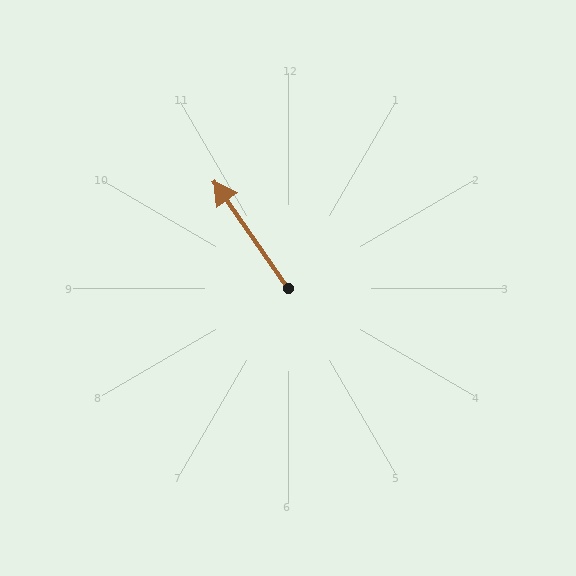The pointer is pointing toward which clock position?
Roughly 11 o'clock.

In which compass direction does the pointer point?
Northwest.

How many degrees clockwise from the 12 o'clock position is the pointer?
Approximately 325 degrees.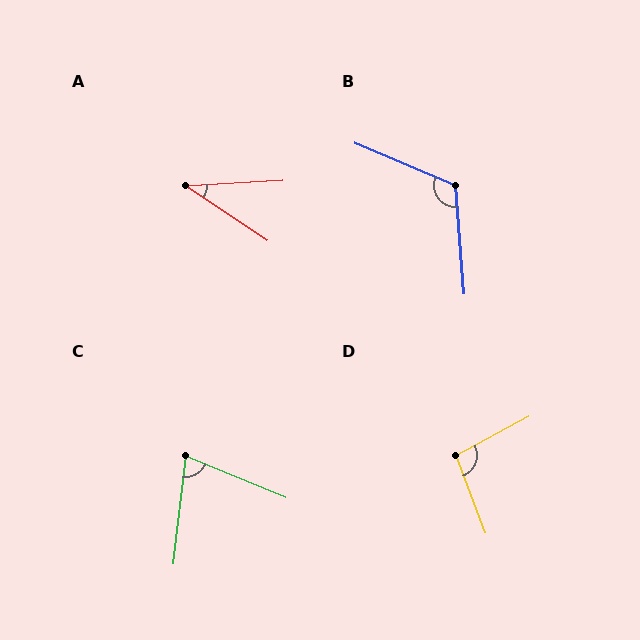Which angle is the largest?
B, at approximately 117 degrees.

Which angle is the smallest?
A, at approximately 37 degrees.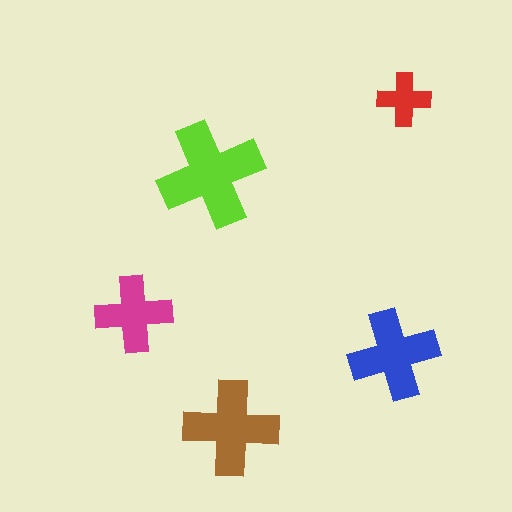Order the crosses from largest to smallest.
the lime one, the brown one, the blue one, the magenta one, the red one.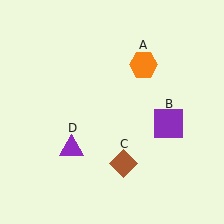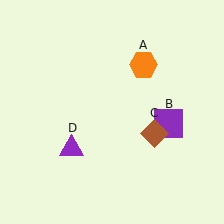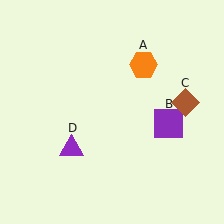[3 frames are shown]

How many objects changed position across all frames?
1 object changed position: brown diamond (object C).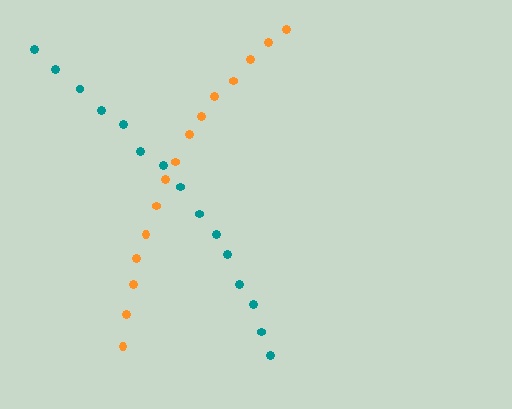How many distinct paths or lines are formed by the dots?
There are 2 distinct paths.